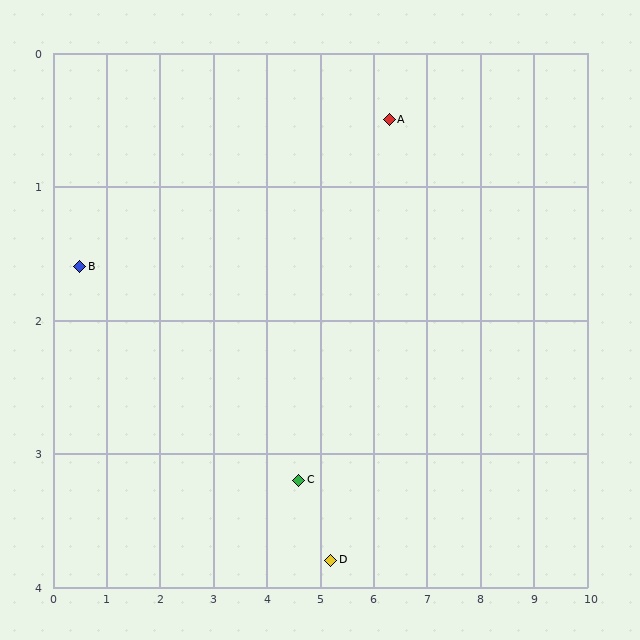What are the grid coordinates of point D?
Point D is at approximately (5.2, 3.8).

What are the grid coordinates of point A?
Point A is at approximately (6.3, 0.5).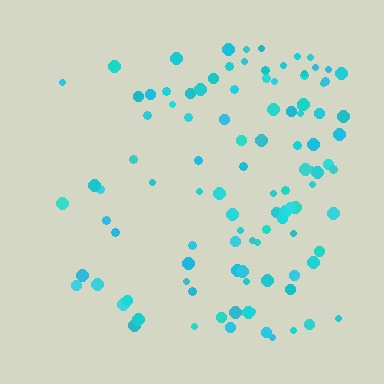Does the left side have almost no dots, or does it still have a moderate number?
Still a moderate number, just noticeably fewer than the right.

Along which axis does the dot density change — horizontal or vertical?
Horizontal.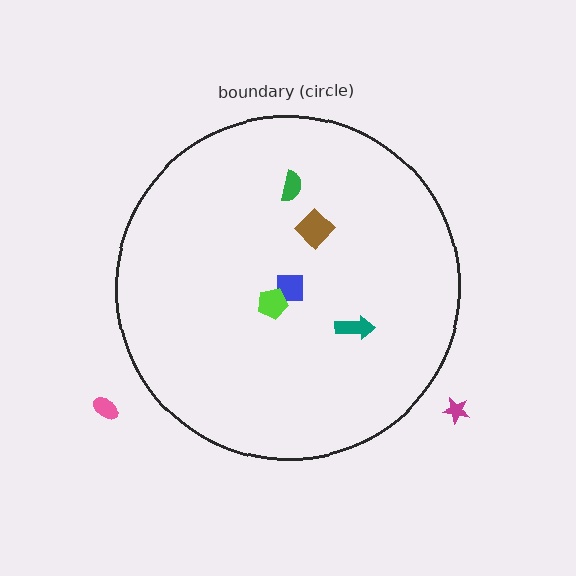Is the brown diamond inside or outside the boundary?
Inside.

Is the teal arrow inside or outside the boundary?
Inside.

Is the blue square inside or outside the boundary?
Inside.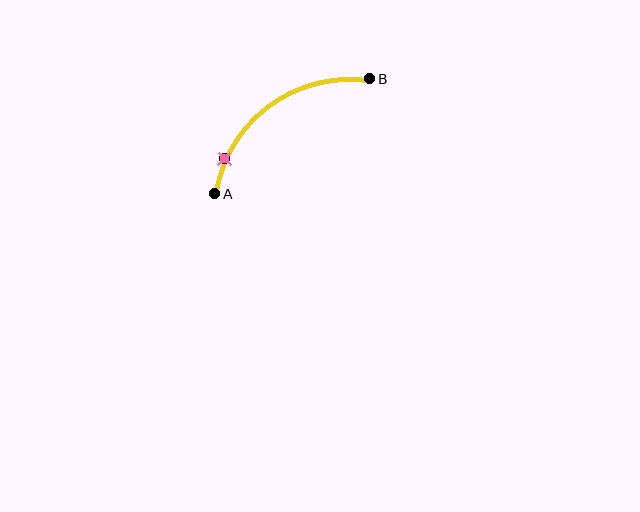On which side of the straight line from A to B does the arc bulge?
The arc bulges above and to the left of the straight line connecting A and B.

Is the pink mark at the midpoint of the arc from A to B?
No. The pink mark lies on the arc but is closer to endpoint A. The arc midpoint would be at the point on the curve equidistant along the arc from both A and B.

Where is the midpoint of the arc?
The arc midpoint is the point on the curve farthest from the straight line joining A and B. It sits above and to the left of that line.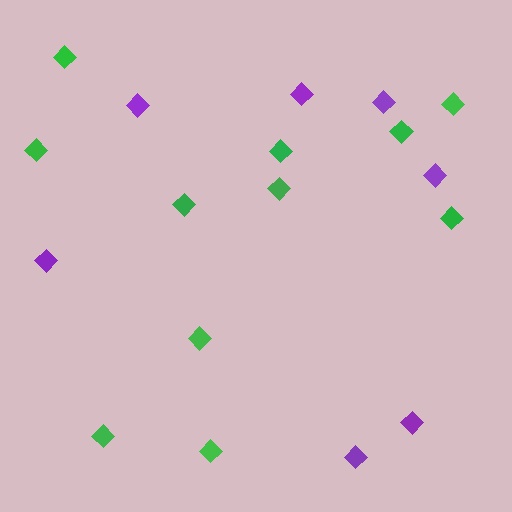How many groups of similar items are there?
There are 2 groups: one group of green diamonds (11) and one group of purple diamonds (7).